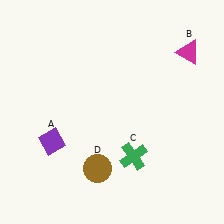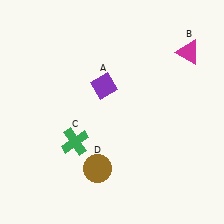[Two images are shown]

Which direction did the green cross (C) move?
The green cross (C) moved left.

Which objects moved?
The objects that moved are: the purple diamond (A), the green cross (C).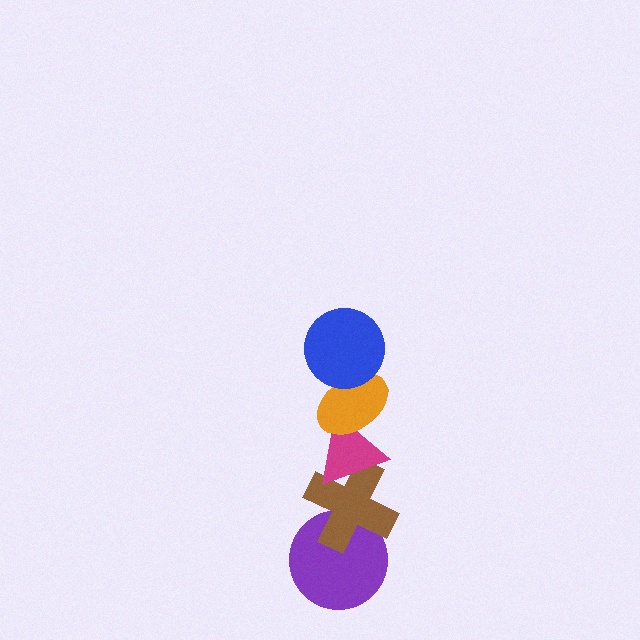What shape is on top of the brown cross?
The magenta triangle is on top of the brown cross.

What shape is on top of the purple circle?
The brown cross is on top of the purple circle.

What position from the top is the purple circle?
The purple circle is 5th from the top.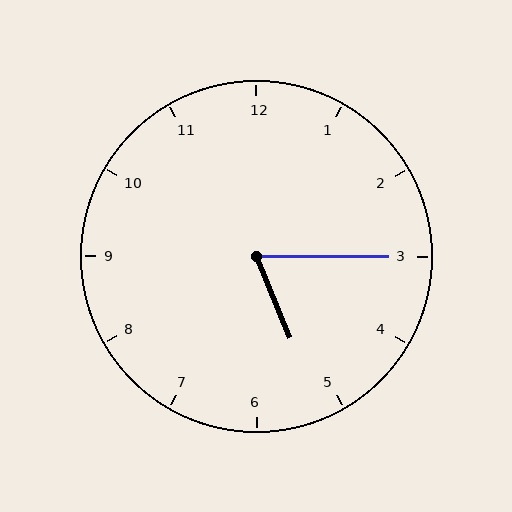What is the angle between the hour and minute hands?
Approximately 68 degrees.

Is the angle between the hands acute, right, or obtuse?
It is acute.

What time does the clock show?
5:15.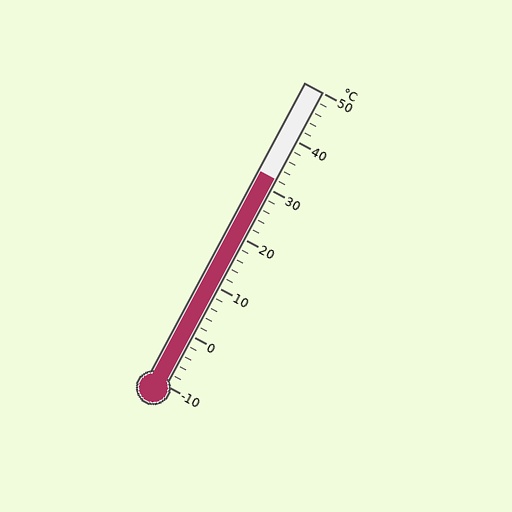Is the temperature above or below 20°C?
The temperature is above 20°C.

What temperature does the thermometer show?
The thermometer shows approximately 32°C.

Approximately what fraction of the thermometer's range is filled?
The thermometer is filled to approximately 70% of its range.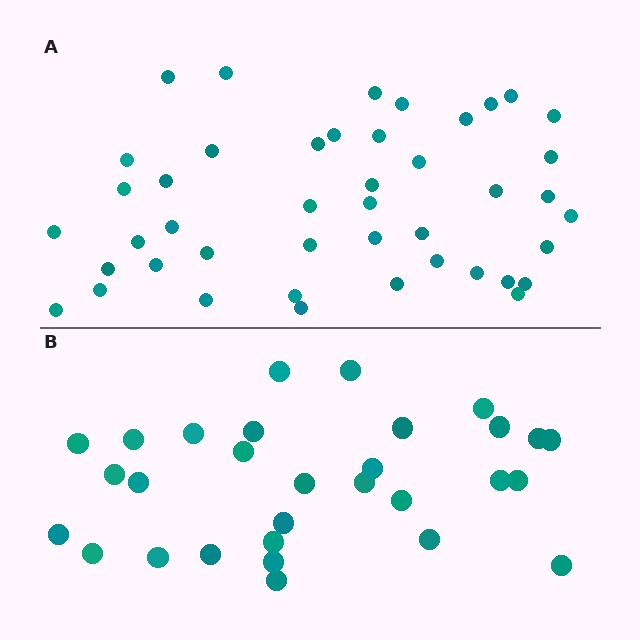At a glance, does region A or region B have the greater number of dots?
Region A (the top region) has more dots.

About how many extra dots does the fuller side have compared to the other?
Region A has approximately 15 more dots than region B.